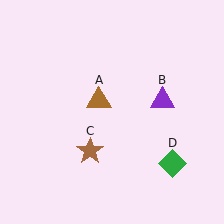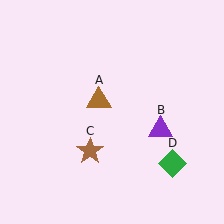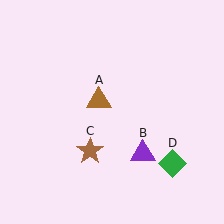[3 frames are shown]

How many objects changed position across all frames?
1 object changed position: purple triangle (object B).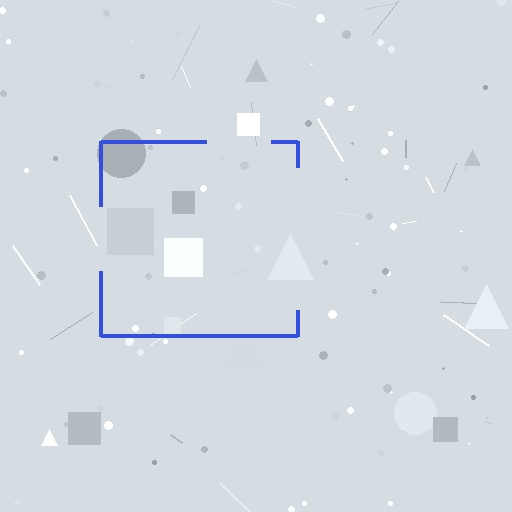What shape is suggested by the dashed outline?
The dashed outline suggests a square.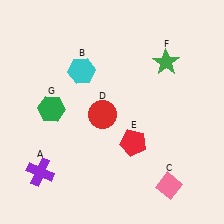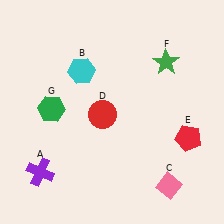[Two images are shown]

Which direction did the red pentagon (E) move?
The red pentagon (E) moved right.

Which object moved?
The red pentagon (E) moved right.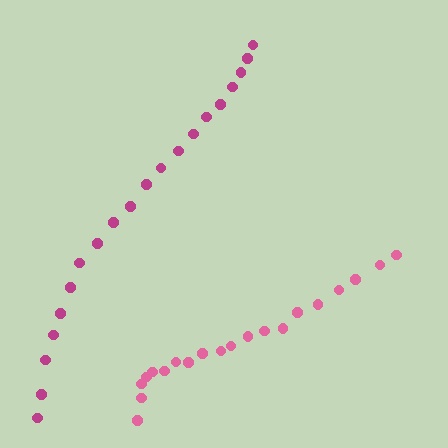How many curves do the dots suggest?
There are 2 distinct paths.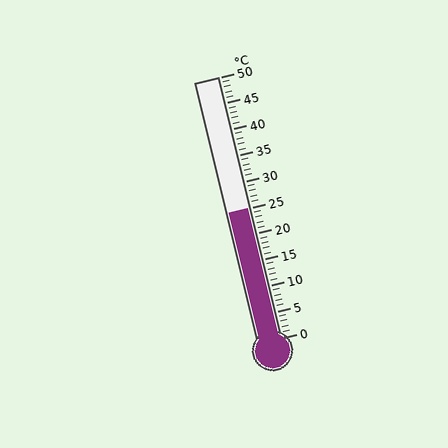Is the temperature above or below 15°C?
The temperature is above 15°C.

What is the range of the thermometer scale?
The thermometer scale ranges from 0°C to 50°C.